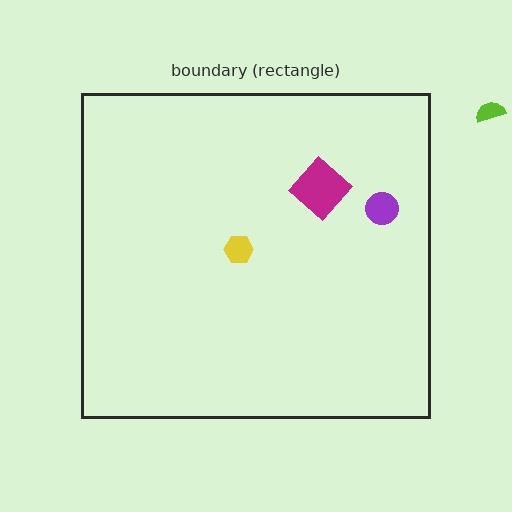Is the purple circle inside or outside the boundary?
Inside.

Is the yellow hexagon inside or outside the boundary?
Inside.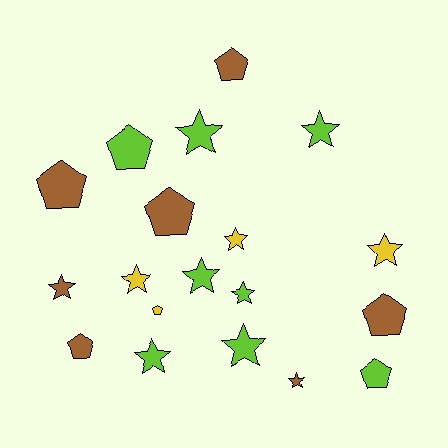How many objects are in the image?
There are 19 objects.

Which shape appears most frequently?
Star, with 11 objects.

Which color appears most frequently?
Lime, with 8 objects.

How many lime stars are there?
There are 6 lime stars.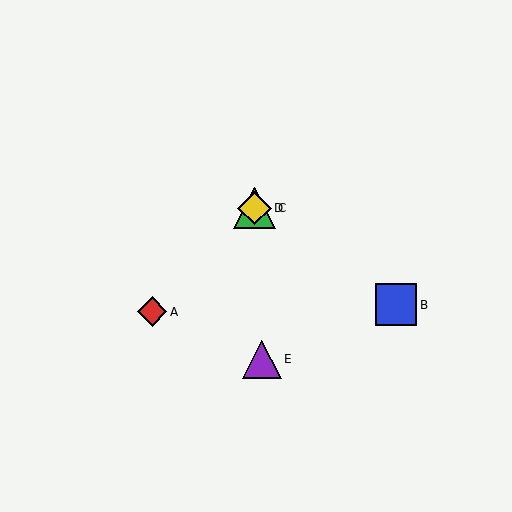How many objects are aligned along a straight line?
3 objects (B, C, D) are aligned along a straight line.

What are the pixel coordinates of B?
Object B is at (396, 305).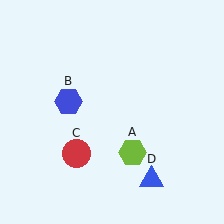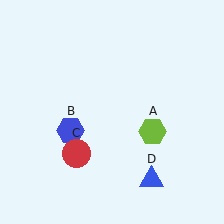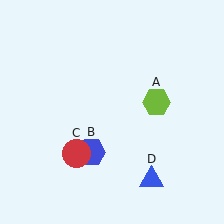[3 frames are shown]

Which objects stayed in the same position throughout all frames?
Red circle (object C) and blue triangle (object D) remained stationary.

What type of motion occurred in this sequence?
The lime hexagon (object A), blue hexagon (object B) rotated counterclockwise around the center of the scene.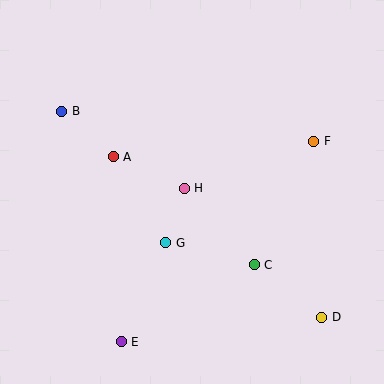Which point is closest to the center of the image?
Point H at (184, 188) is closest to the center.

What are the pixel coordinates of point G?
Point G is at (166, 243).